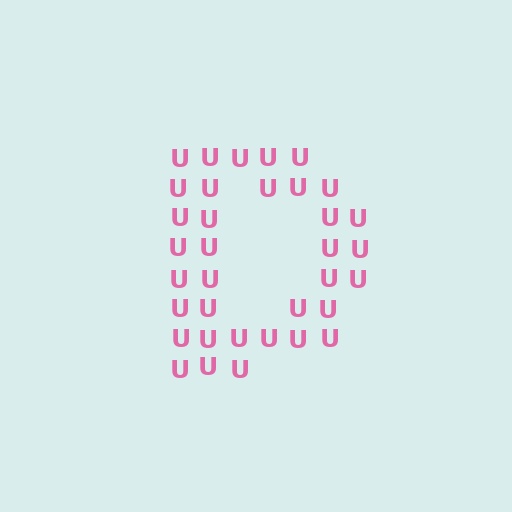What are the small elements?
The small elements are letter U's.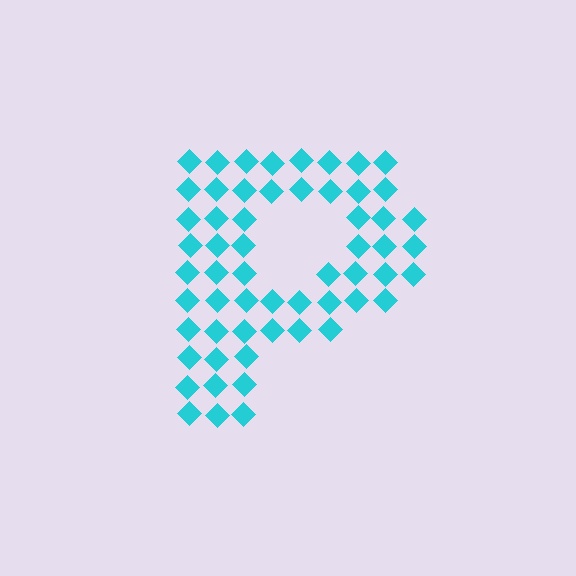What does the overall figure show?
The overall figure shows the letter P.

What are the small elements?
The small elements are diamonds.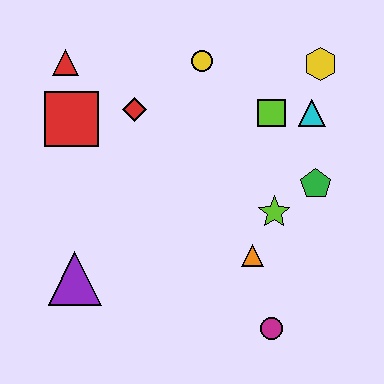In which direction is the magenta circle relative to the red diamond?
The magenta circle is below the red diamond.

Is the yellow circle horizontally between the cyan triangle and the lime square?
No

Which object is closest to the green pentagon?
The lime star is closest to the green pentagon.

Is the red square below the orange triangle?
No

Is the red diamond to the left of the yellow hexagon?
Yes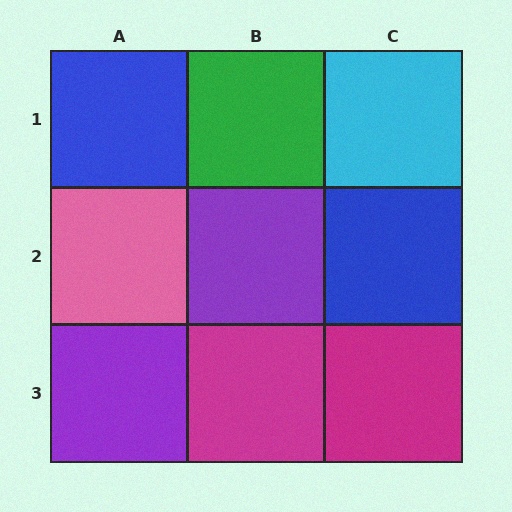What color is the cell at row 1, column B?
Green.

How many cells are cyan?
1 cell is cyan.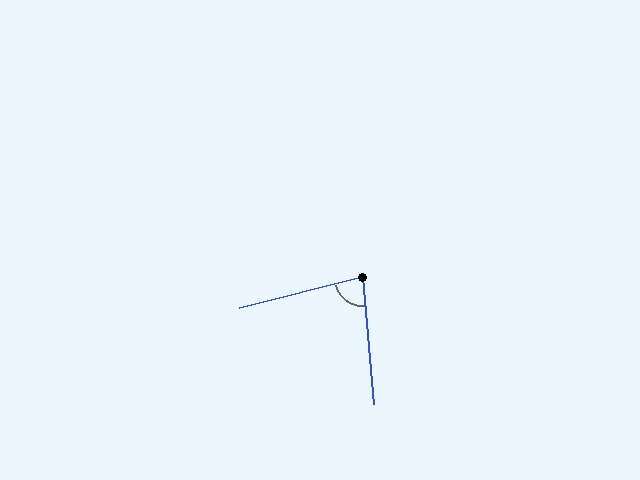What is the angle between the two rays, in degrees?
Approximately 81 degrees.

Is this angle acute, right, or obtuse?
It is acute.